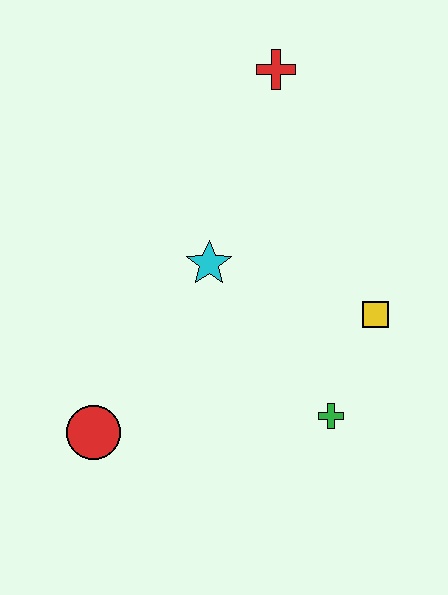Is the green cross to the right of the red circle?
Yes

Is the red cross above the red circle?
Yes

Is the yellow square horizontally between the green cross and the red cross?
No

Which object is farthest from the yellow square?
The red circle is farthest from the yellow square.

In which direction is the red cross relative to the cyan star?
The red cross is above the cyan star.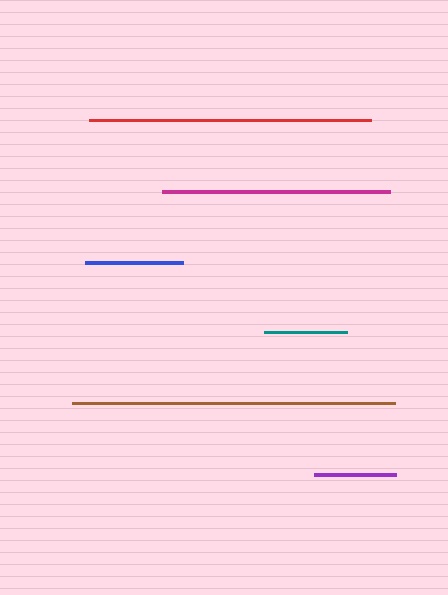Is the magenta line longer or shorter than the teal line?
The magenta line is longer than the teal line.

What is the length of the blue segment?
The blue segment is approximately 99 pixels long.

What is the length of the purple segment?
The purple segment is approximately 82 pixels long.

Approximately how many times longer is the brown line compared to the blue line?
The brown line is approximately 3.3 times the length of the blue line.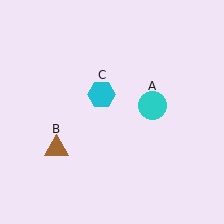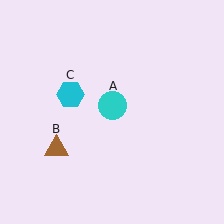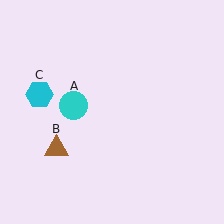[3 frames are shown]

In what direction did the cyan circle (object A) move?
The cyan circle (object A) moved left.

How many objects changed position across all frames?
2 objects changed position: cyan circle (object A), cyan hexagon (object C).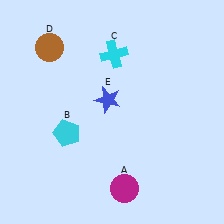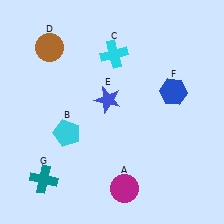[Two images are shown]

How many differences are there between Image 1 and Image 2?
There are 2 differences between the two images.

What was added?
A blue hexagon (F), a teal cross (G) were added in Image 2.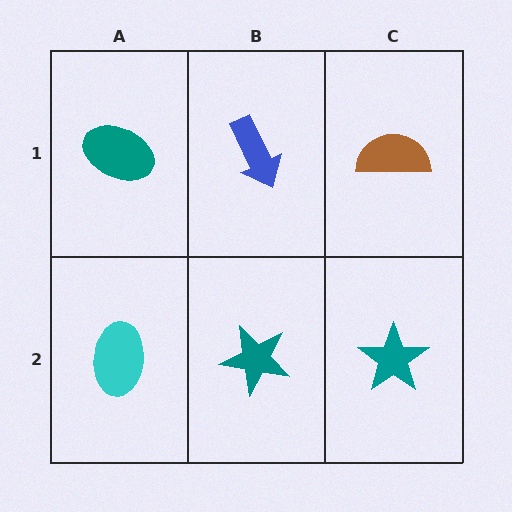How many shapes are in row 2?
3 shapes.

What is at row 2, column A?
A cyan ellipse.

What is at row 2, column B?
A teal star.